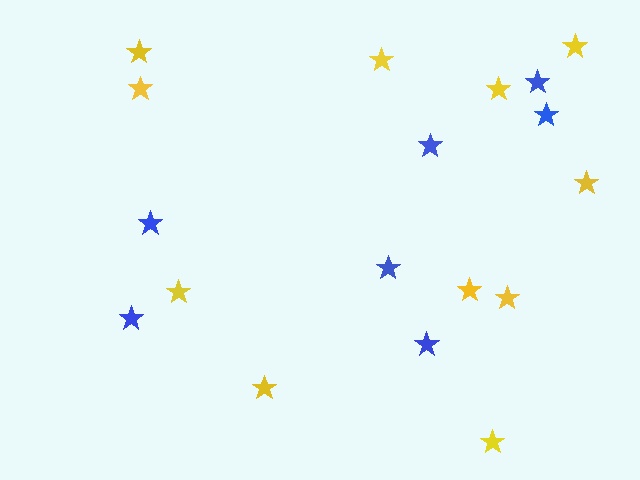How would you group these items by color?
There are 2 groups: one group of yellow stars (11) and one group of blue stars (7).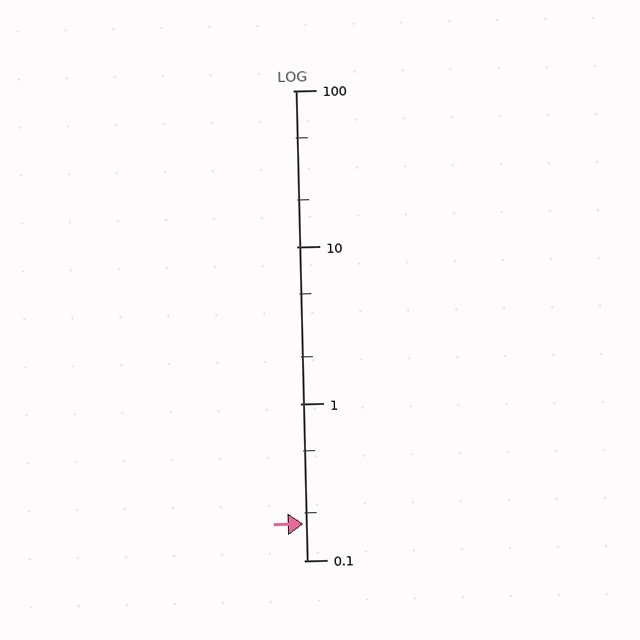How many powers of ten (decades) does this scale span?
The scale spans 3 decades, from 0.1 to 100.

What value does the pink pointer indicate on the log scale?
The pointer indicates approximately 0.17.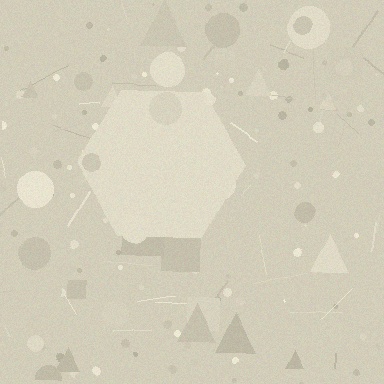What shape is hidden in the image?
A hexagon is hidden in the image.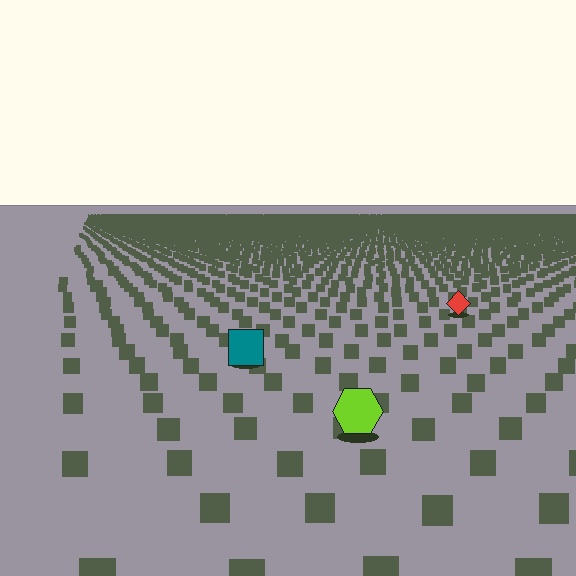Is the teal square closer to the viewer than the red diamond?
Yes. The teal square is closer — you can tell from the texture gradient: the ground texture is coarser near it.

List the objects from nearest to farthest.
From nearest to farthest: the lime hexagon, the teal square, the red diamond.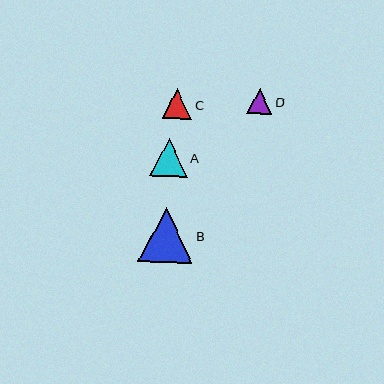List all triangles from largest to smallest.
From largest to smallest: B, A, C, D.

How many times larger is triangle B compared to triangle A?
Triangle B is approximately 1.4 times the size of triangle A.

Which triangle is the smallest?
Triangle D is the smallest with a size of approximately 25 pixels.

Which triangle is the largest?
Triangle B is the largest with a size of approximately 54 pixels.